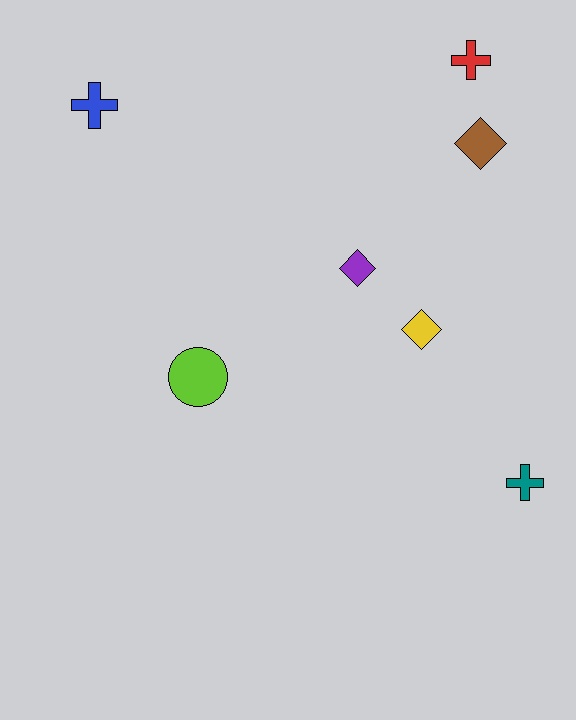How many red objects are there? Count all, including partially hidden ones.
There is 1 red object.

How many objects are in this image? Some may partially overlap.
There are 7 objects.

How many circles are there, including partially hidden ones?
There is 1 circle.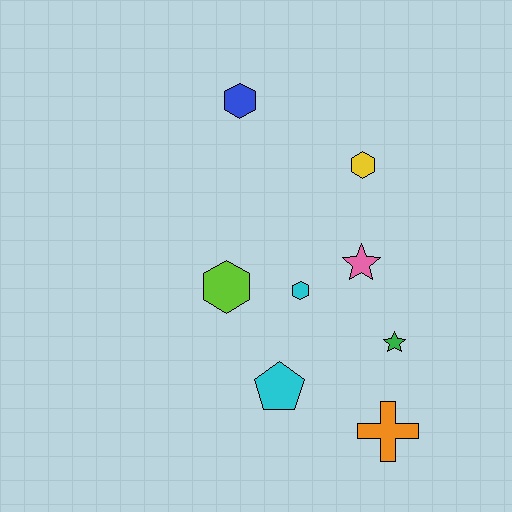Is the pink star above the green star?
Yes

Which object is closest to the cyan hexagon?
The pink star is closest to the cyan hexagon.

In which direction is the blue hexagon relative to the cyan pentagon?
The blue hexagon is above the cyan pentagon.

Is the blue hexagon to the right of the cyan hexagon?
No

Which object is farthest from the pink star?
The blue hexagon is farthest from the pink star.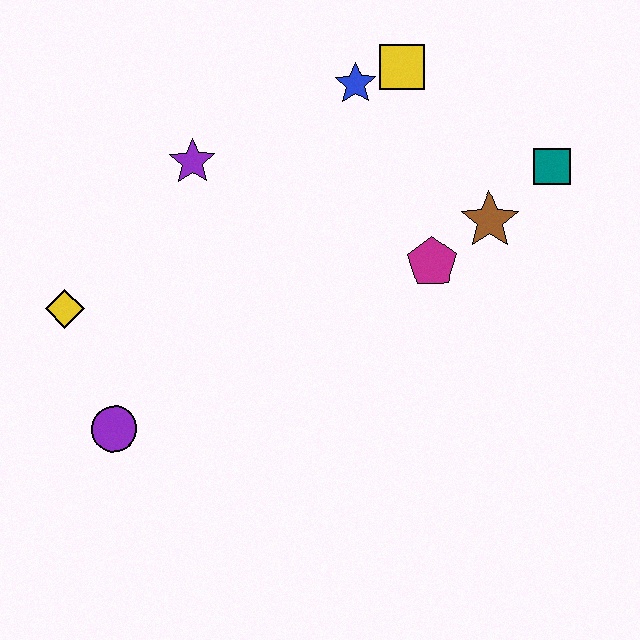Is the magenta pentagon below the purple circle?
No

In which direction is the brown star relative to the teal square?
The brown star is to the left of the teal square.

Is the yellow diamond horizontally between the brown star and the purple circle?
No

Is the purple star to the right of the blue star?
No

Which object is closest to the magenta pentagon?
The brown star is closest to the magenta pentagon.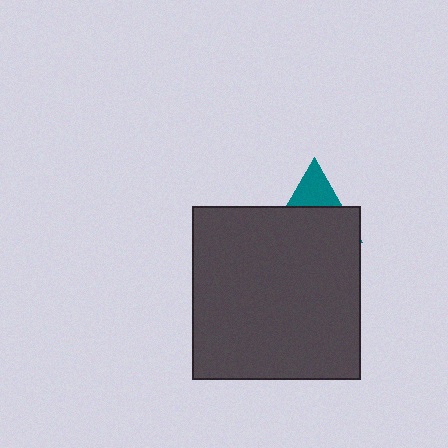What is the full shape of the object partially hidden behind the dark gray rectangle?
The partially hidden object is a teal triangle.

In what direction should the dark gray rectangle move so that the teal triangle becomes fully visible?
The dark gray rectangle should move down. That is the shortest direction to clear the overlap and leave the teal triangle fully visible.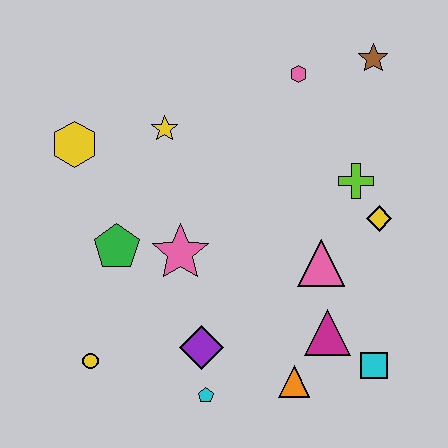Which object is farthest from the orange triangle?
The brown star is farthest from the orange triangle.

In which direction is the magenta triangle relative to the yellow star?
The magenta triangle is below the yellow star.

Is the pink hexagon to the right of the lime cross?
No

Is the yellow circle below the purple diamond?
Yes